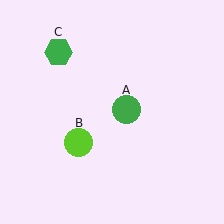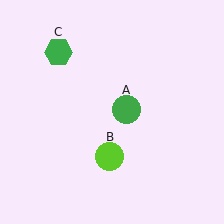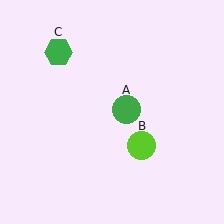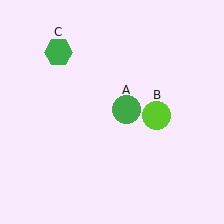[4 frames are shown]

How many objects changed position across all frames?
1 object changed position: lime circle (object B).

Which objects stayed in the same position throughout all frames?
Green circle (object A) and green hexagon (object C) remained stationary.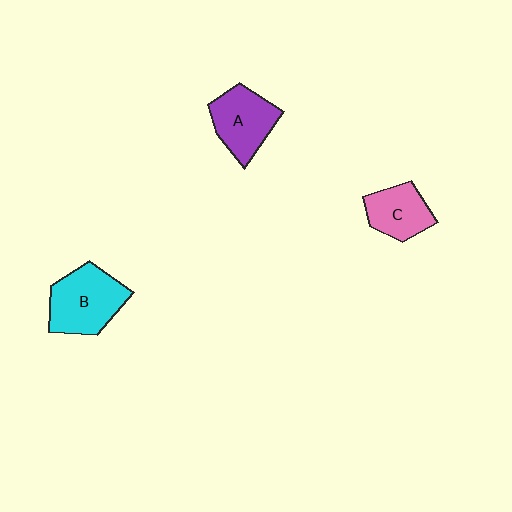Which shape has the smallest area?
Shape C (pink).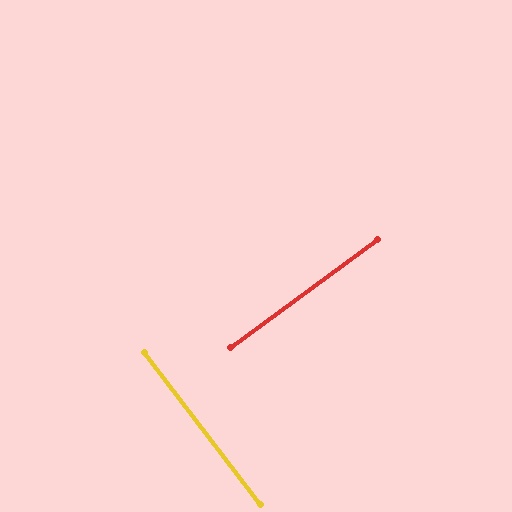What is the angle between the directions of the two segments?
Approximately 89 degrees.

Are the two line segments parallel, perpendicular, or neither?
Perpendicular — they meet at approximately 89°.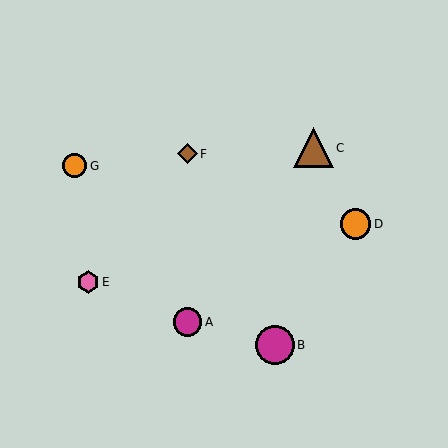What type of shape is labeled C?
Shape C is a brown triangle.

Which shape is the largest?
The brown triangle (labeled C) is the largest.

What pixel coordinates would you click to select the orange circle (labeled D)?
Click at (356, 224) to select the orange circle D.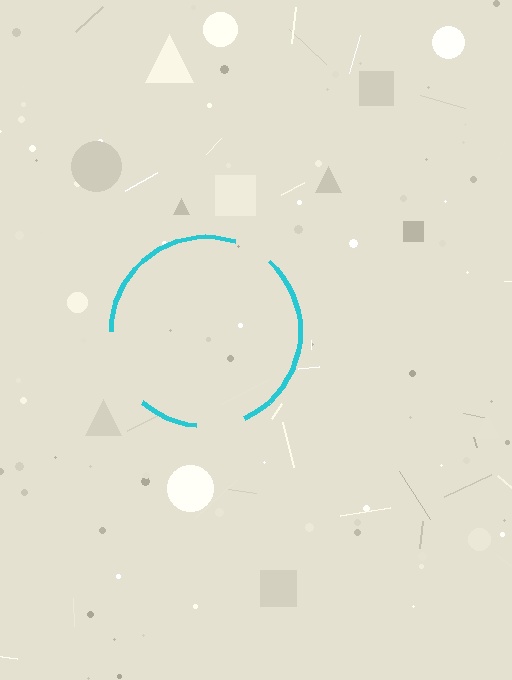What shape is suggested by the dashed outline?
The dashed outline suggests a circle.